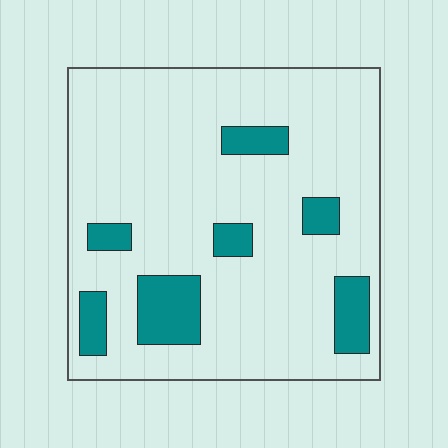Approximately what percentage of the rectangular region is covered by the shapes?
Approximately 15%.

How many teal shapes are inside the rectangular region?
7.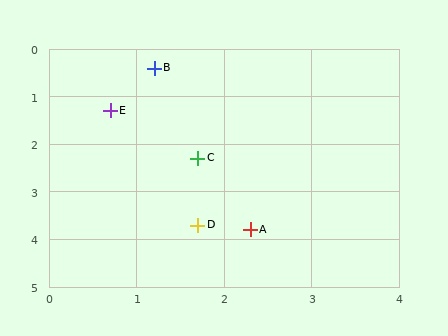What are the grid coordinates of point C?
Point C is at approximately (1.7, 2.3).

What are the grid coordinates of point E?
Point E is at approximately (0.7, 1.3).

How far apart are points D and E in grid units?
Points D and E are about 2.6 grid units apart.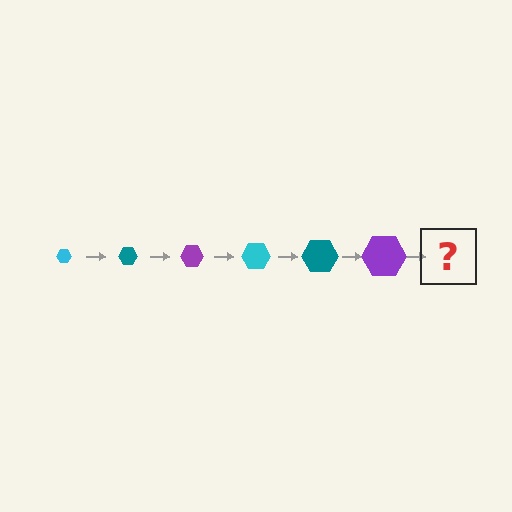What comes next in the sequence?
The next element should be a cyan hexagon, larger than the previous one.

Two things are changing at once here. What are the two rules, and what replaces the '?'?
The two rules are that the hexagon grows larger each step and the color cycles through cyan, teal, and purple. The '?' should be a cyan hexagon, larger than the previous one.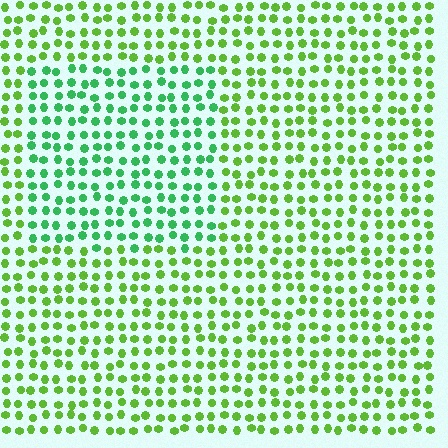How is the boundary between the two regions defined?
The boundary is defined purely by a slight shift in hue (about 36 degrees). Spacing, size, and orientation are identical on both sides.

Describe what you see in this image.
The image is filled with small lime elements in a uniform arrangement. A rectangle-shaped region is visible where the elements are tinted to a slightly different hue, forming a subtle color boundary.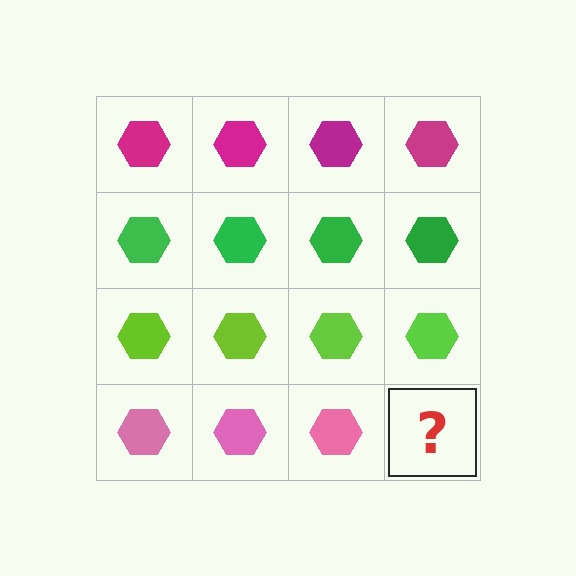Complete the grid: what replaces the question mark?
The question mark should be replaced with a pink hexagon.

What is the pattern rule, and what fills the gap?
The rule is that each row has a consistent color. The gap should be filled with a pink hexagon.